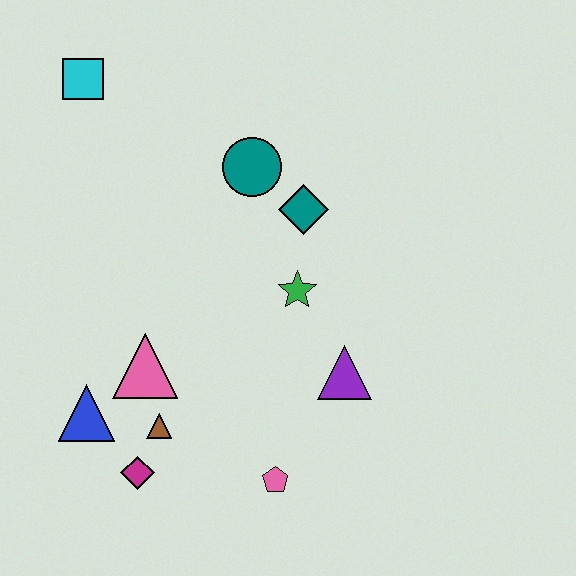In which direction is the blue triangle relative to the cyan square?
The blue triangle is below the cyan square.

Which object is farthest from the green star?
The cyan square is farthest from the green star.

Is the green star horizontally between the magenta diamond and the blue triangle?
No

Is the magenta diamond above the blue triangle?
No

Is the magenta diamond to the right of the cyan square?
Yes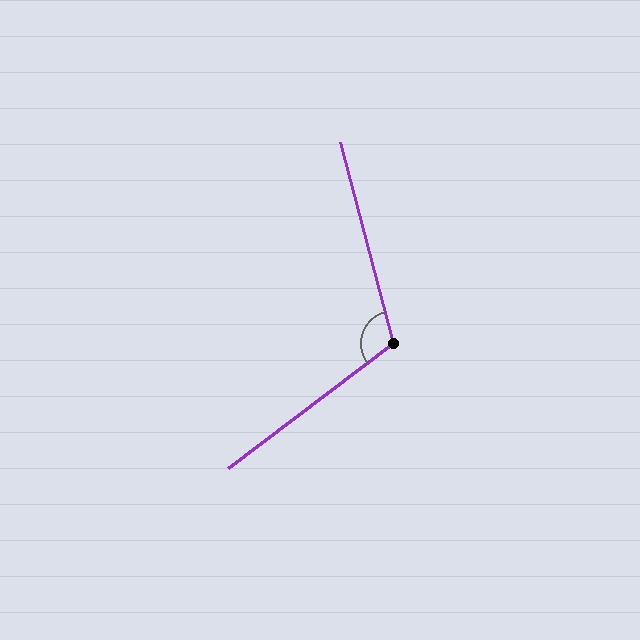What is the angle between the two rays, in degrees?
Approximately 112 degrees.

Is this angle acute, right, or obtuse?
It is obtuse.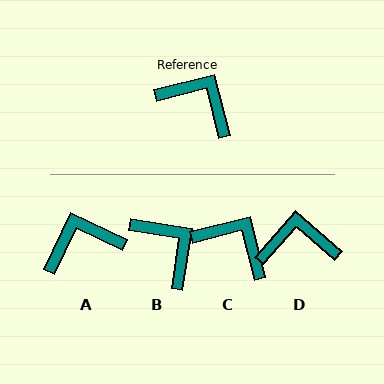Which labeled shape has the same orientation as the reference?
C.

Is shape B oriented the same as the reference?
No, it is off by about 23 degrees.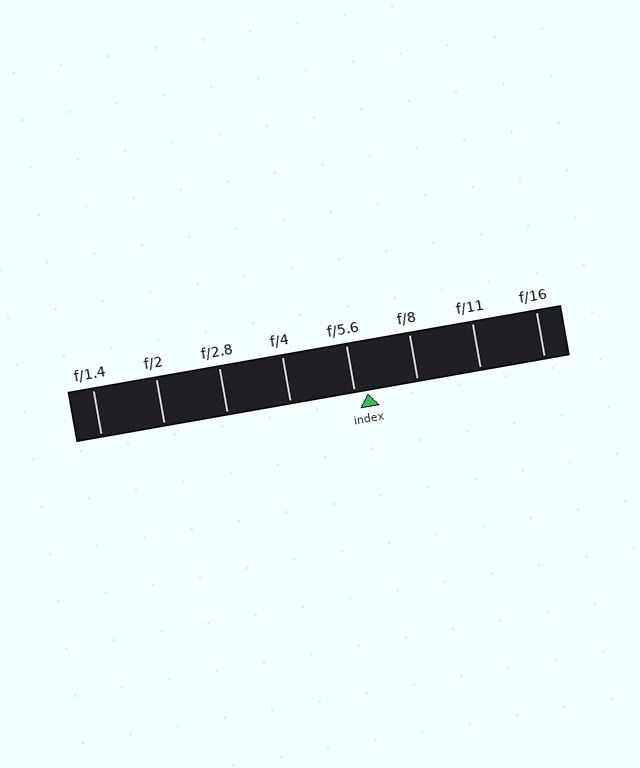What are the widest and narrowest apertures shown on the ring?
The widest aperture shown is f/1.4 and the narrowest is f/16.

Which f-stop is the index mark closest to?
The index mark is closest to f/5.6.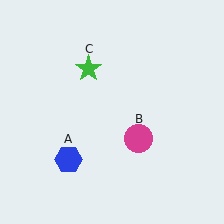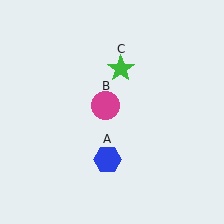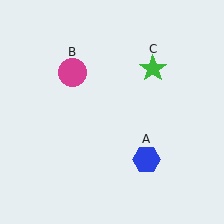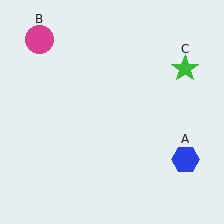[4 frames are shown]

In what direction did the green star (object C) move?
The green star (object C) moved right.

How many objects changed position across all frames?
3 objects changed position: blue hexagon (object A), magenta circle (object B), green star (object C).